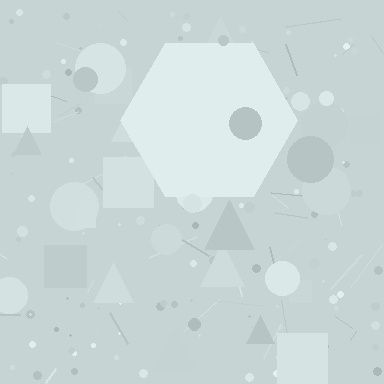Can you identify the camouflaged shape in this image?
The camouflaged shape is a hexagon.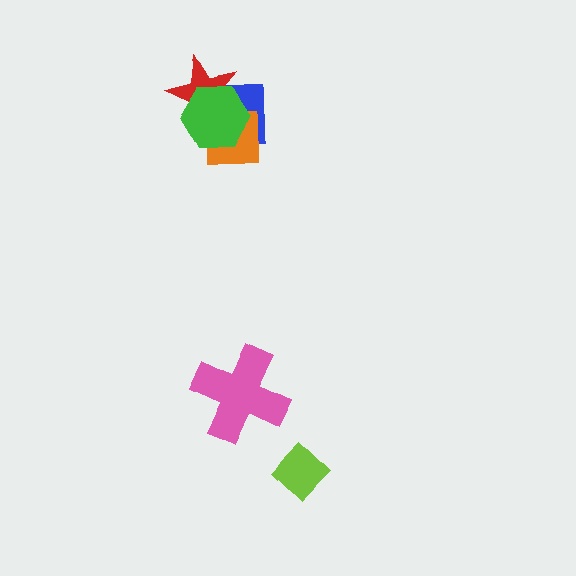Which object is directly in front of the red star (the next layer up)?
The orange square is directly in front of the red star.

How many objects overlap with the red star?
3 objects overlap with the red star.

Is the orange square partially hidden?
Yes, it is partially covered by another shape.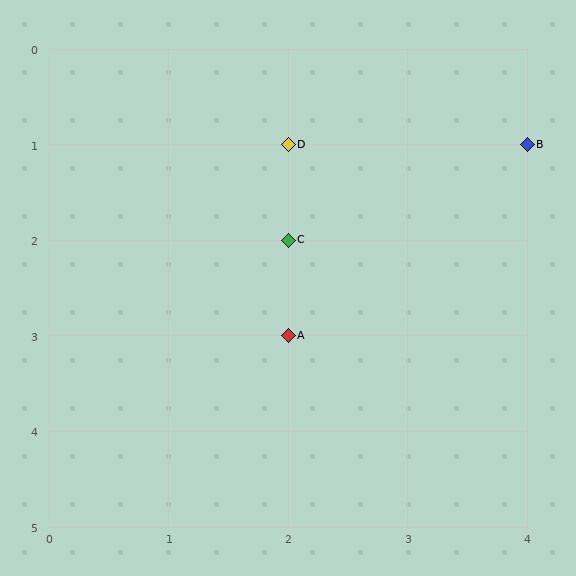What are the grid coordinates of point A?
Point A is at grid coordinates (2, 3).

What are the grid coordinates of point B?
Point B is at grid coordinates (4, 1).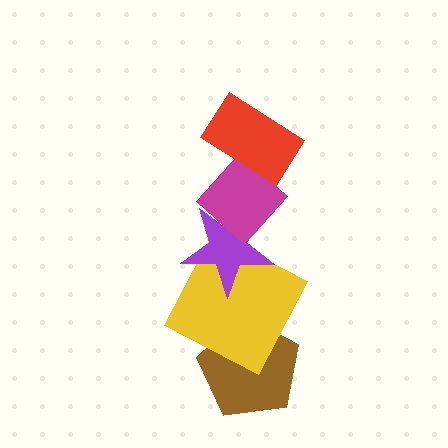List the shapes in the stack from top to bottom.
From top to bottom: the red rectangle, the magenta diamond, the purple star, the yellow square, the brown pentagon.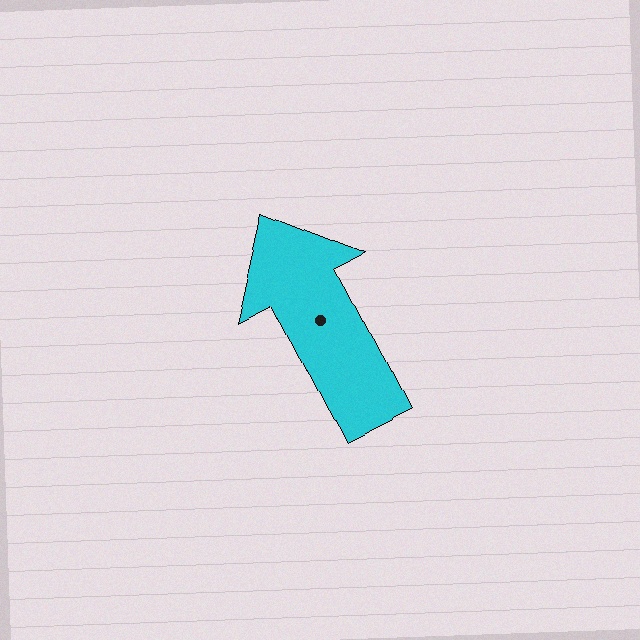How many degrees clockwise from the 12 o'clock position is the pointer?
Approximately 332 degrees.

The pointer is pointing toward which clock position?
Roughly 11 o'clock.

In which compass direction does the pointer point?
Northwest.